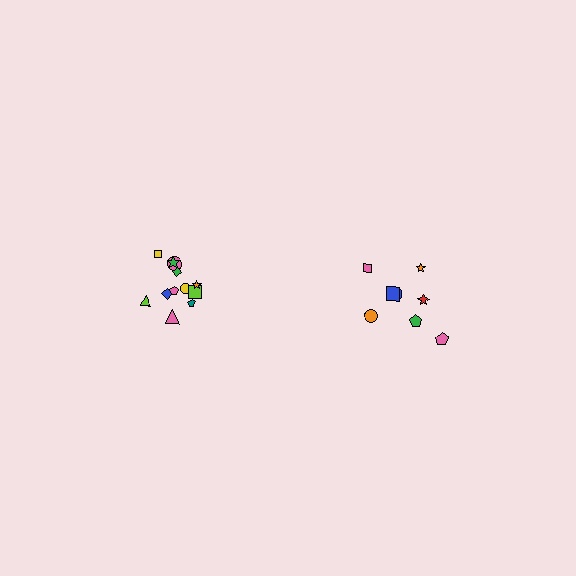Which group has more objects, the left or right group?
The left group.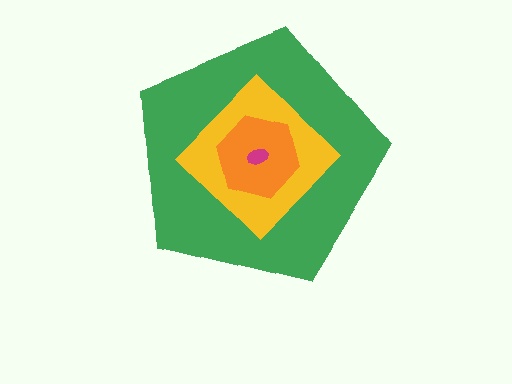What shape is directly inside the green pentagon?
The yellow diamond.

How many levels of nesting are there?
4.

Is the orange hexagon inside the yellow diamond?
Yes.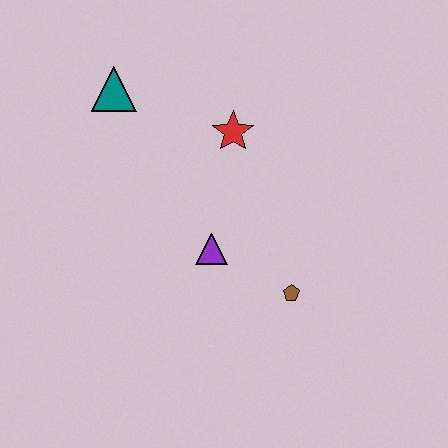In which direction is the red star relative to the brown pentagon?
The red star is above the brown pentagon.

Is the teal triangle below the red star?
No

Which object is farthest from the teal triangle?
The brown pentagon is farthest from the teal triangle.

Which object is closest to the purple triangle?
The brown pentagon is closest to the purple triangle.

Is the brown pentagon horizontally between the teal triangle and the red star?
No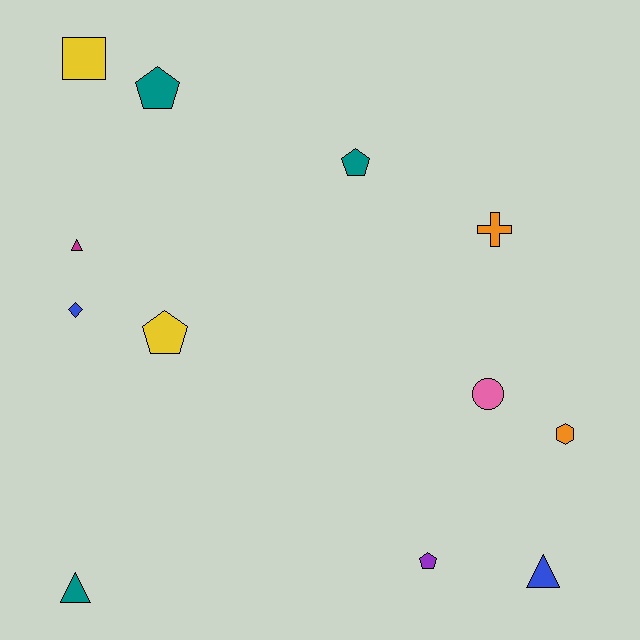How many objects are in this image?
There are 12 objects.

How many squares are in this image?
There is 1 square.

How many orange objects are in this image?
There are 2 orange objects.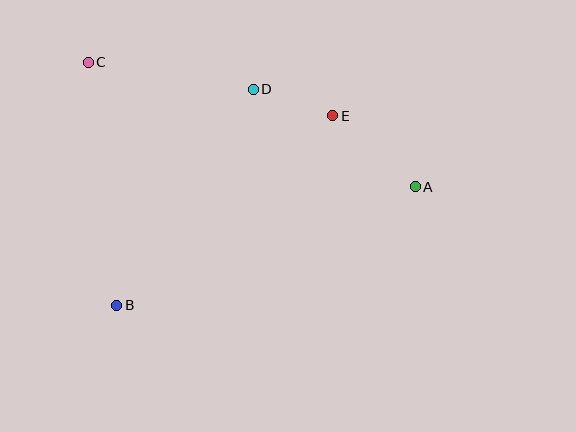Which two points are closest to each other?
Points D and E are closest to each other.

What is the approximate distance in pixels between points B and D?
The distance between B and D is approximately 255 pixels.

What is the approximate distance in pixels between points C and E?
The distance between C and E is approximately 250 pixels.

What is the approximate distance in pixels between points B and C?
The distance between B and C is approximately 245 pixels.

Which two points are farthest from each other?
Points A and C are farthest from each other.